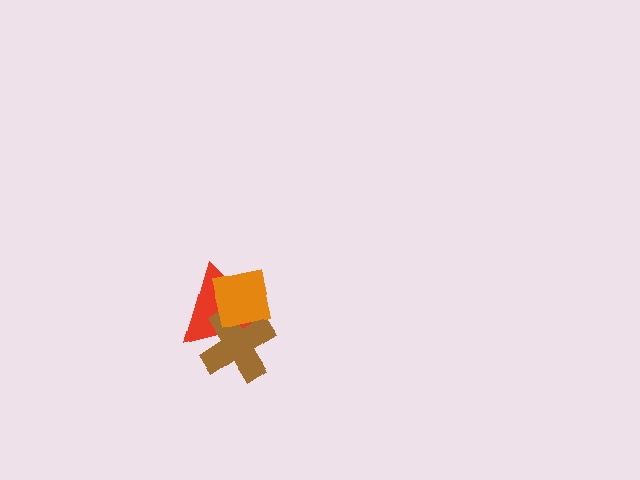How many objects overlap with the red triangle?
2 objects overlap with the red triangle.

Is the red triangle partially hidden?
Yes, it is partially covered by another shape.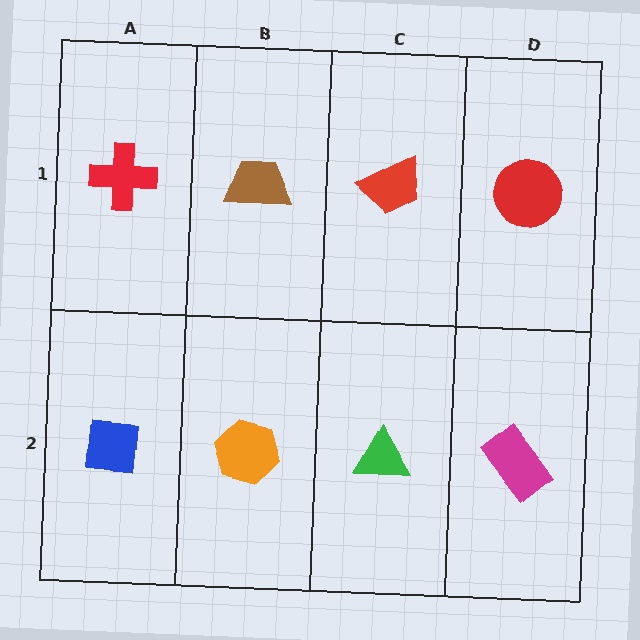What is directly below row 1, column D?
A magenta rectangle.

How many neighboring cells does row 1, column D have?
2.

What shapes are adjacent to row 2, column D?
A red circle (row 1, column D), a green triangle (row 2, column C).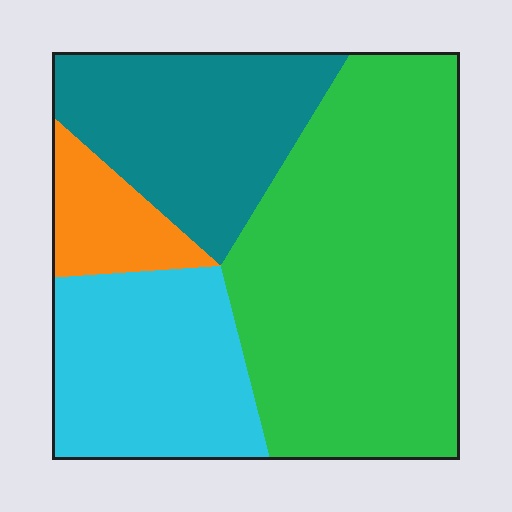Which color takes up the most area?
Green, at roughly 45%.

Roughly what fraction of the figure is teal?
Teal takes up less than a quarter of the figure.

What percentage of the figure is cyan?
Cyan covers around 20% of the figure.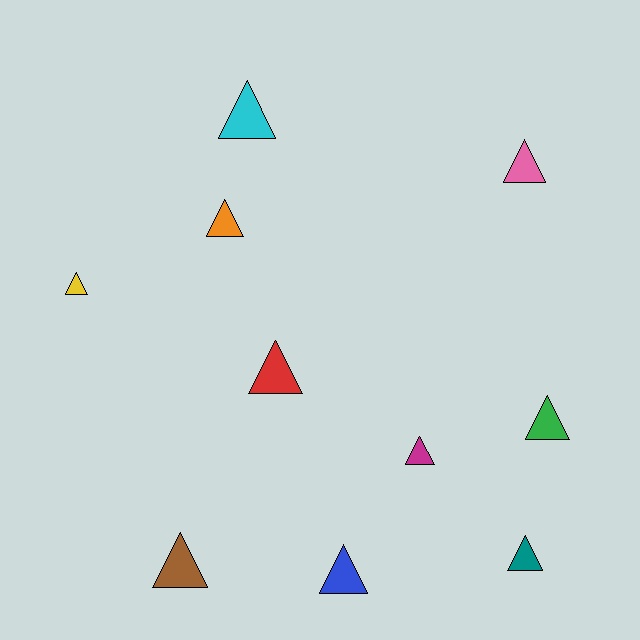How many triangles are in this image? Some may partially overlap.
There are 10 triangles.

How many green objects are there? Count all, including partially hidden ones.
There is 1 green object.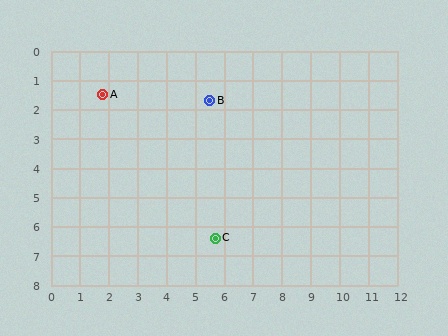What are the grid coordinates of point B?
Point B is at approximately (5.5, 1.7).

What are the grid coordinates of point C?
Point C is at approximately (5.7, 6.4).